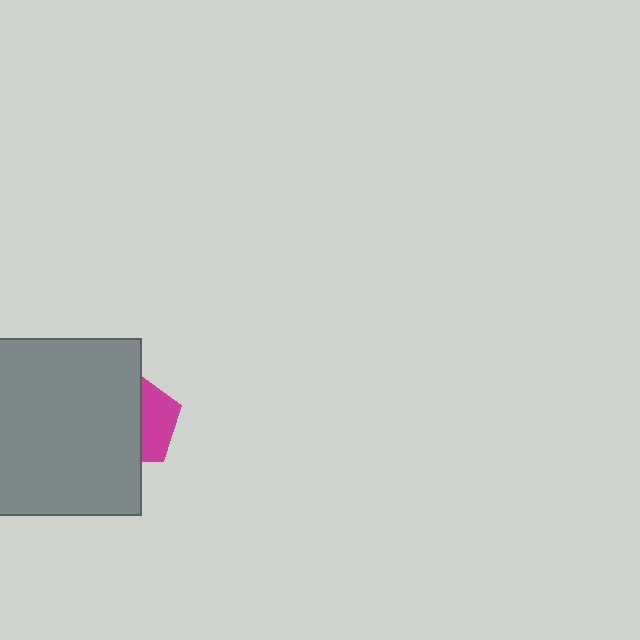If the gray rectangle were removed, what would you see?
You would see the complete magenta pentagon.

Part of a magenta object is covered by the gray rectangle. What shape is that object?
It is a pentagon.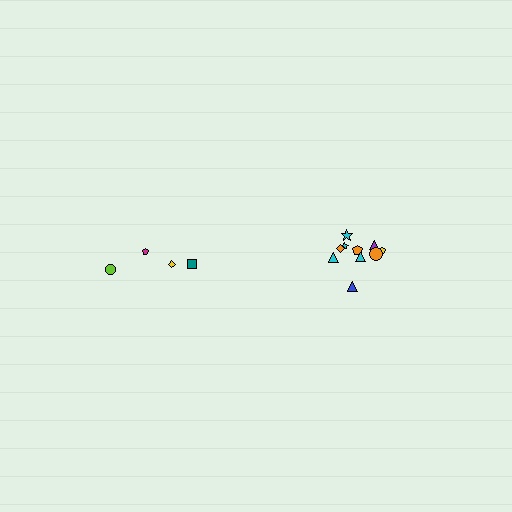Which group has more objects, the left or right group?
The right group.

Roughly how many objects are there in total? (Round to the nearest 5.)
Roughly 15 objects in total.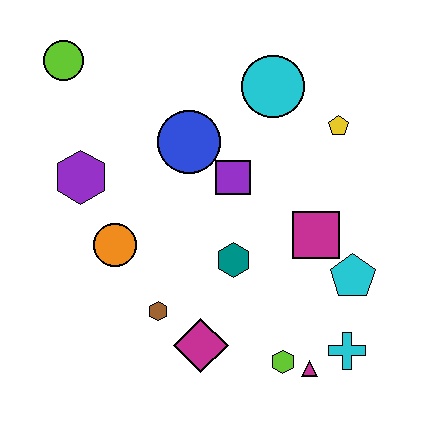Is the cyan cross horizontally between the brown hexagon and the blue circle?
No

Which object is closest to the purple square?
The blue circle is closest to the purple square.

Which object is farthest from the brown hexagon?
The lime circle is farthest from the brown hexagon.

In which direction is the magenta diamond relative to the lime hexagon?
The magenta diamond is to the left of the lime hexagon.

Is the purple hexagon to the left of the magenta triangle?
Yes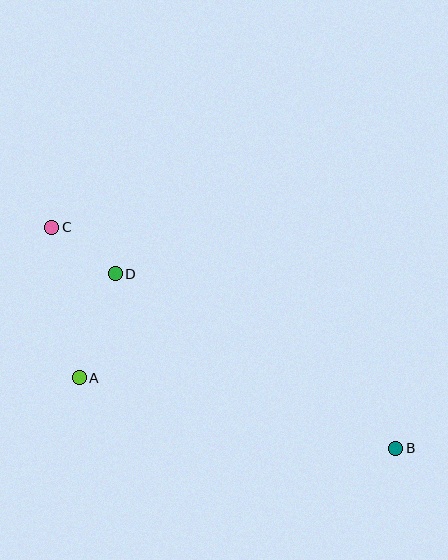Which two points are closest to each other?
Points C and D are closest to each other.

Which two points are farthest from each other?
Points B and C are farthest from each other.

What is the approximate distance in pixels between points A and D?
The distance between A and D is approximately 110 pixels.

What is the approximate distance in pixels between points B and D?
The distance between B and D is approximately 330 pixels.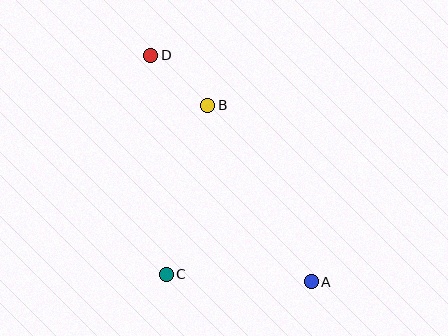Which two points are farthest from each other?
Points A and D are farthest from each other.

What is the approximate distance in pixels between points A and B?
The distance between A and B is approximately 205 pixels.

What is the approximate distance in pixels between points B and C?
The distance between B and C is approximately 174 pixels.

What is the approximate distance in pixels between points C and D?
The distance between C and D is approximately 220 pixels.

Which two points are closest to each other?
Points B and D are closest to each other.